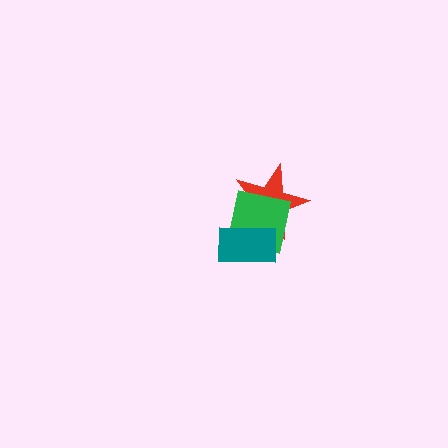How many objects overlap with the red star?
2 objects overlap with the red star.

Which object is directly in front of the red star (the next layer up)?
The green square is directly in front of the red star.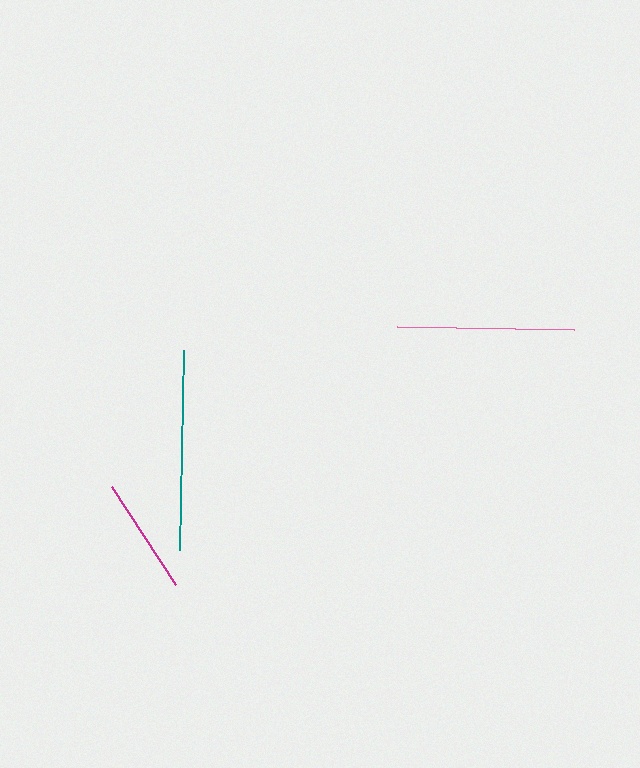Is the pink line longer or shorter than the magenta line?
The pink line is longer than the magenta line.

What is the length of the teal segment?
The teal segment is approximately 200 pixels long.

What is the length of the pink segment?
The pink segment is approximately 176 pixels long.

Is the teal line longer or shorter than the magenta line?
The teal line is longer than the magenta line.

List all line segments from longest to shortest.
From longest to shortest: teal, pink, magenta.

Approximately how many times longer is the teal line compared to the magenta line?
The teal line is approximately 1.7 times the length of the magenta line.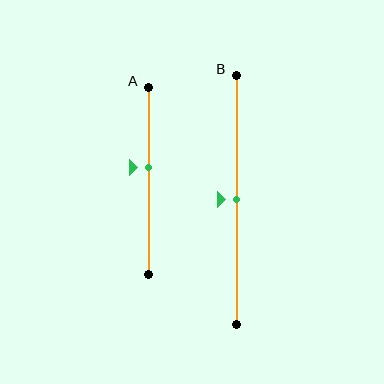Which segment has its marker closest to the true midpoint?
Segment B has its marker closest to the true midpoint.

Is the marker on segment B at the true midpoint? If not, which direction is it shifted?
Yes, the marker on segment B is at the true midpoint.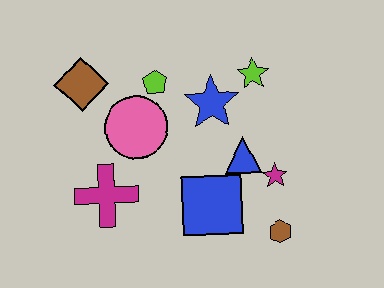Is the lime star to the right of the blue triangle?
Yes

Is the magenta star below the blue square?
No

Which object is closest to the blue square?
The blue triangle is closest to the blue square.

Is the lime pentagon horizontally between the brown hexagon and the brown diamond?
Yes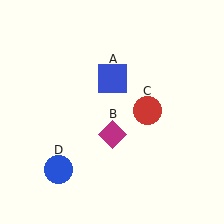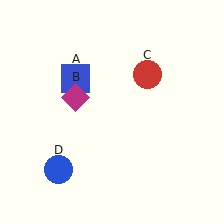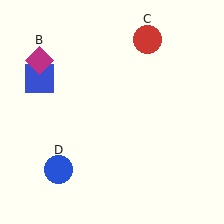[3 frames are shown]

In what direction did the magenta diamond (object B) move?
The magenta diamond (object B) moved up and to the left.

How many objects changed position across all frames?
3 objects changed position: blue square (object A), magenta diamond (object B), red circle (object C).